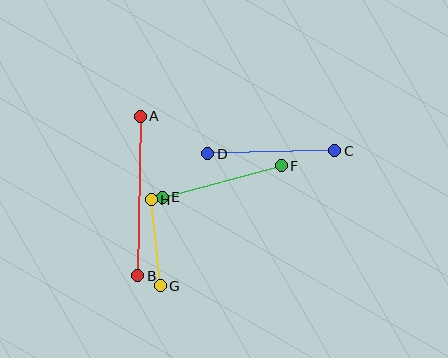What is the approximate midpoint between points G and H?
The midpoint is at approximately (156, 243) pixels.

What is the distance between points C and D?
The distance is approximately 127 pixels.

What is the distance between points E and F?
The distance is approximately 123 pixels.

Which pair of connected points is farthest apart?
Points A and B are farthest apart.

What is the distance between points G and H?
The distance is approximately 87 pixels.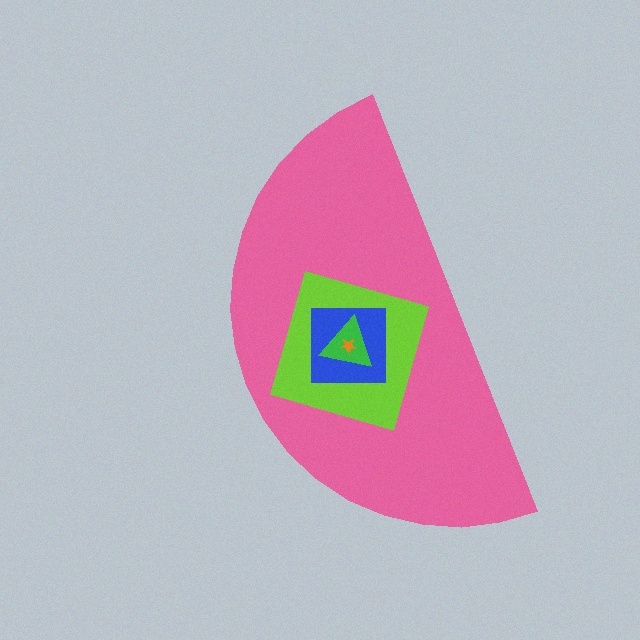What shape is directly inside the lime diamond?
The blue square.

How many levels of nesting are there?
5.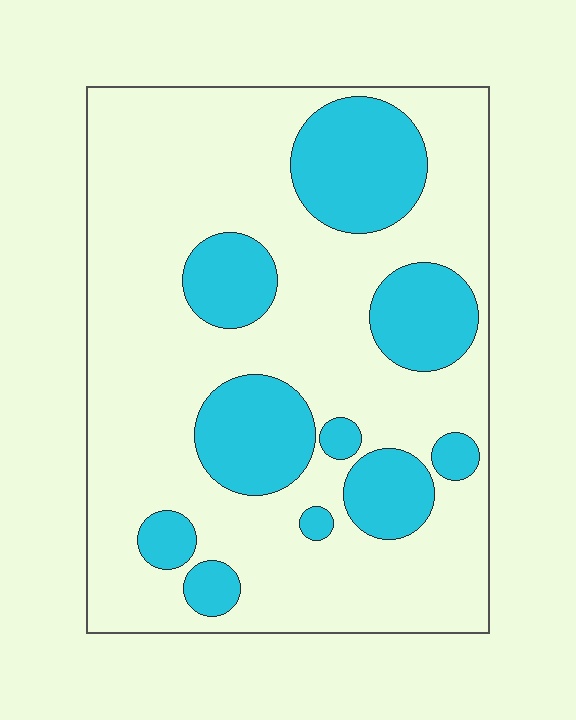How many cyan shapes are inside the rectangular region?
10.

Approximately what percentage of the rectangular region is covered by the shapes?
Approximately 25%.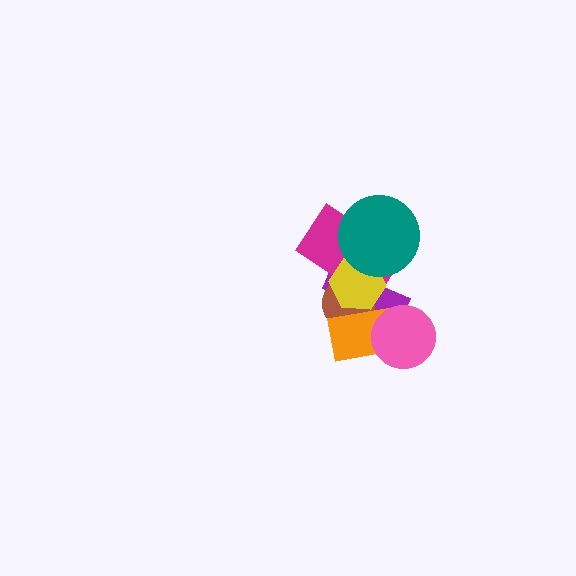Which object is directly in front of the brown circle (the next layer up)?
The magenta rectangle is directly in front of the brown circle.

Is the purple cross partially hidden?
Yes, it is partially covered by another shape.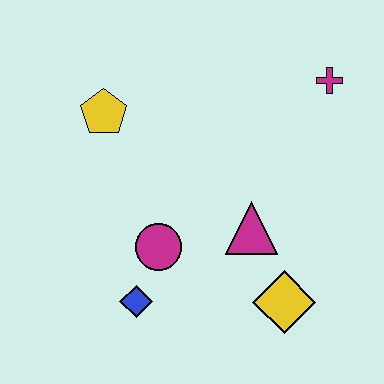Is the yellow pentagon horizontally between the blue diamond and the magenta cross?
No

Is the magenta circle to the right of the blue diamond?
Yes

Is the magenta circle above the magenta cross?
No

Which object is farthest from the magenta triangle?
The yellow pentagon is farthest from the magenta triangle.